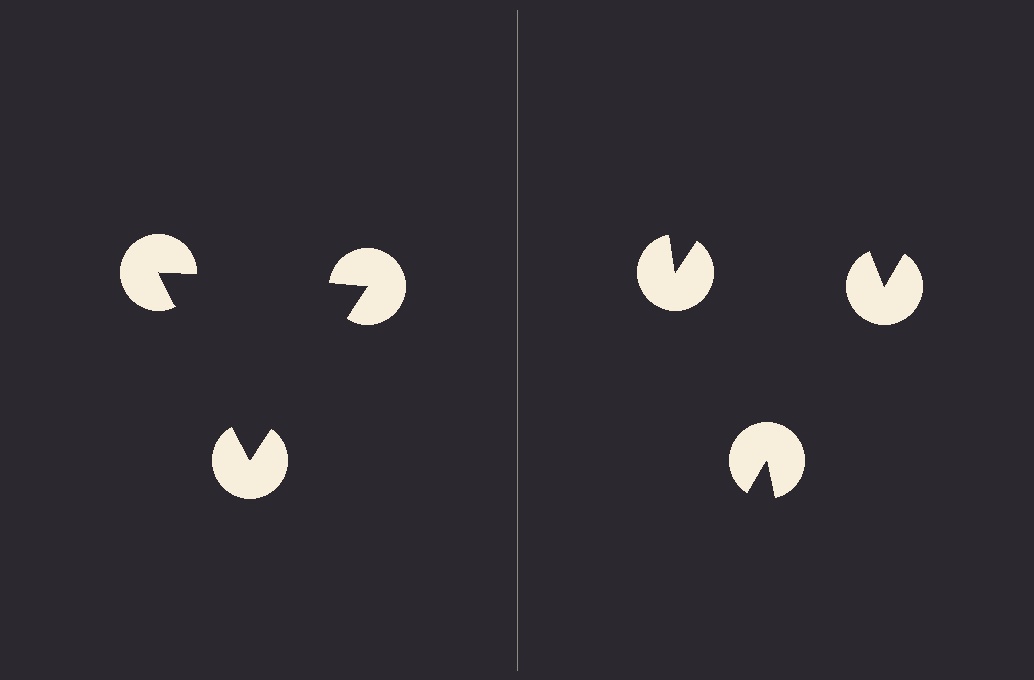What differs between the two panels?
The pac-man discs are positioned identically on both sides; only the wedge orientations differ. On the left they align to a triangle; on the right they are misaligned.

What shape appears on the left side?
An illusory triangle.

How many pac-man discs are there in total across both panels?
6 — 3 on each side.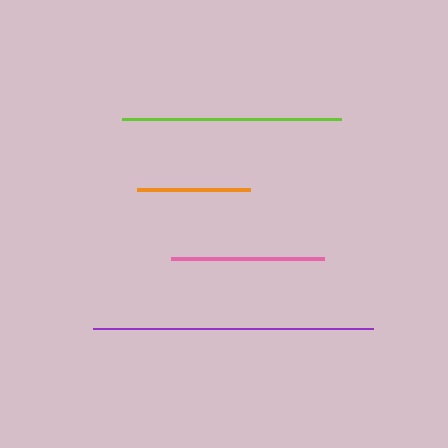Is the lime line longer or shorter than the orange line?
The lime line is longer than the orange line.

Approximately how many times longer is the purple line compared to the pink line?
The purple line is approximately 1.8 times the length of the pink line.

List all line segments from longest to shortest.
From longest to shortest: purple, lime, pink, orange.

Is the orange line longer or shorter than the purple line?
The purple line is longer than the orange line.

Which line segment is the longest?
The purple line is the longest at approximately 281 pixels.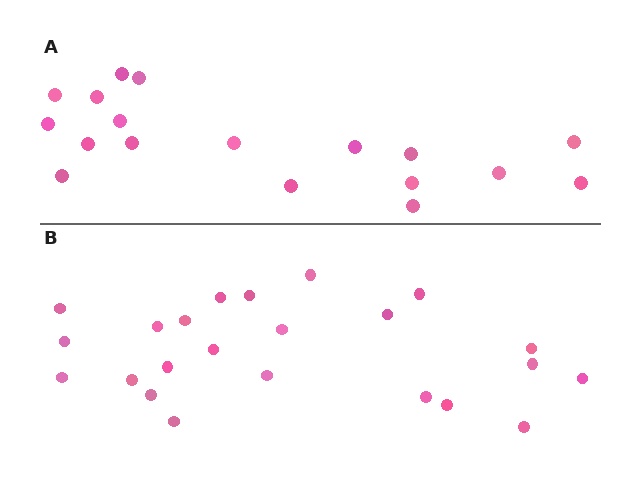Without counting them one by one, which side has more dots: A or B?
Region B (the bottom region) has more dots.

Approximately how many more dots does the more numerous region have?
Region B has about 5 more dots than region A.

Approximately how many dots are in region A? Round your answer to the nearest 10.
About 20 dots. (The exact count is 18, which rounds to 20.)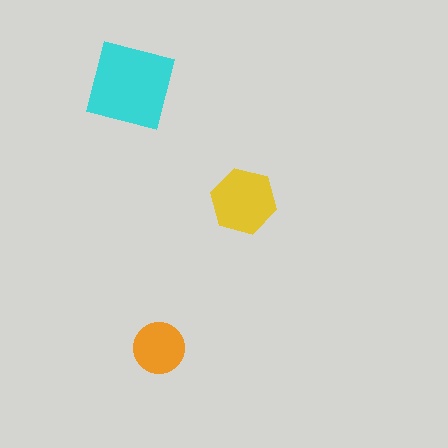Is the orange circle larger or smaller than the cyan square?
Smaller.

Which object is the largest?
The cyan square.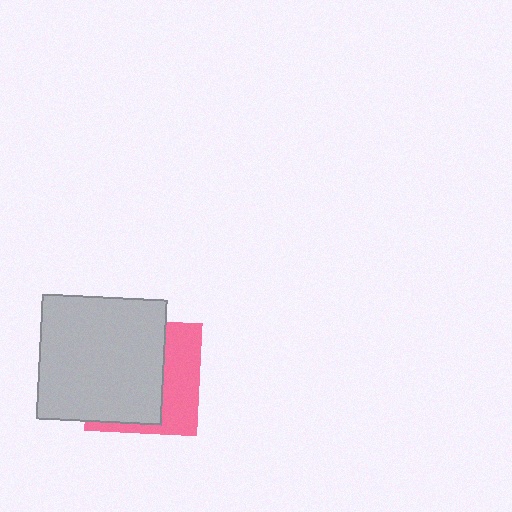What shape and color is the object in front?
The object in front is a light gray square.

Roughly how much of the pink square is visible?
A small part of it is visible (roughly 38%).